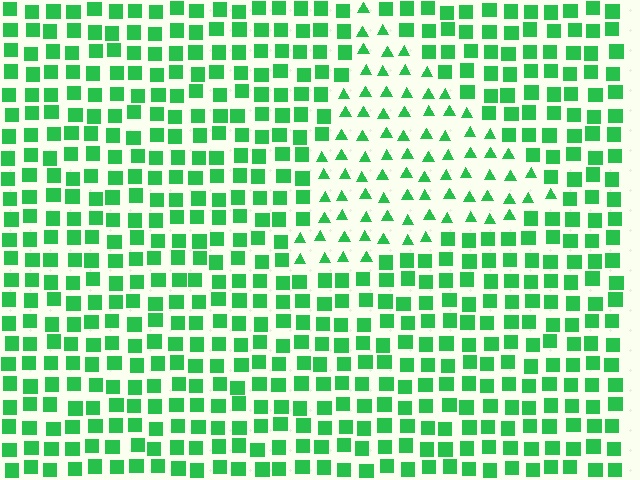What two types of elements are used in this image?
The image uses triangles inside the triangle region and squares outside it.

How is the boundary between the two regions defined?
The boundary is defined by a change in element shape: triangles inside vs. squares outside. All elements share the same color and spacing.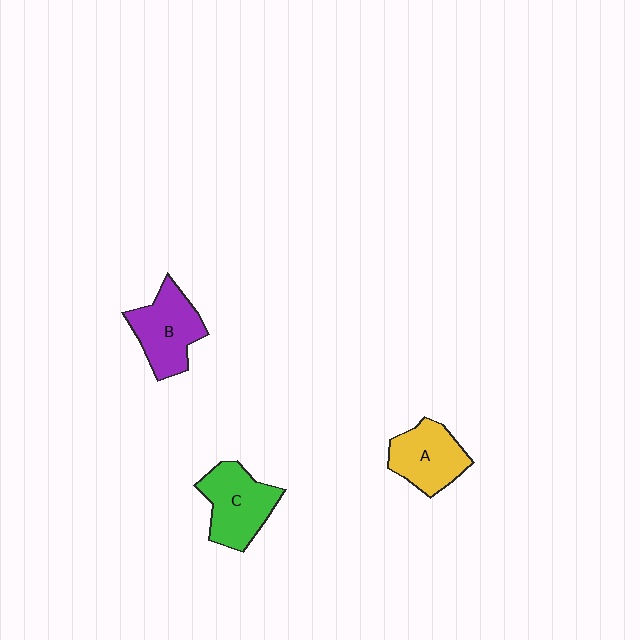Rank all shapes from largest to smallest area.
From largest to smallest: C (green), B (purple), A (yellow).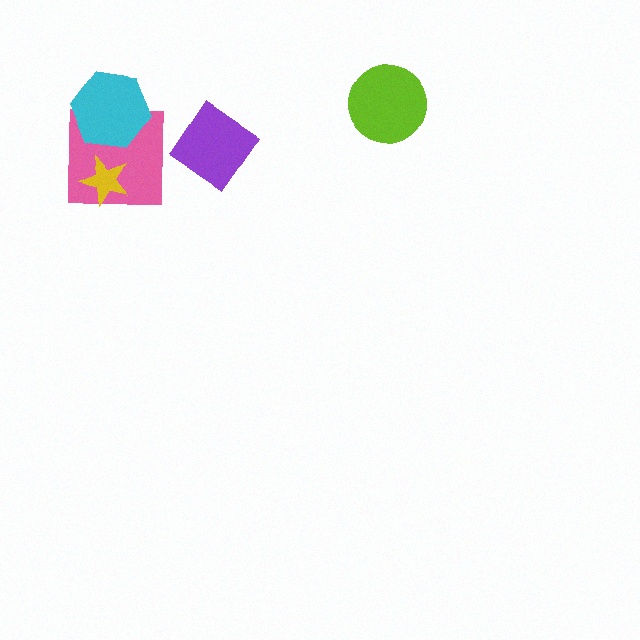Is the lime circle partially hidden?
No, no other shape covers it.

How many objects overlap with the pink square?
2 objects overlap with the pink square.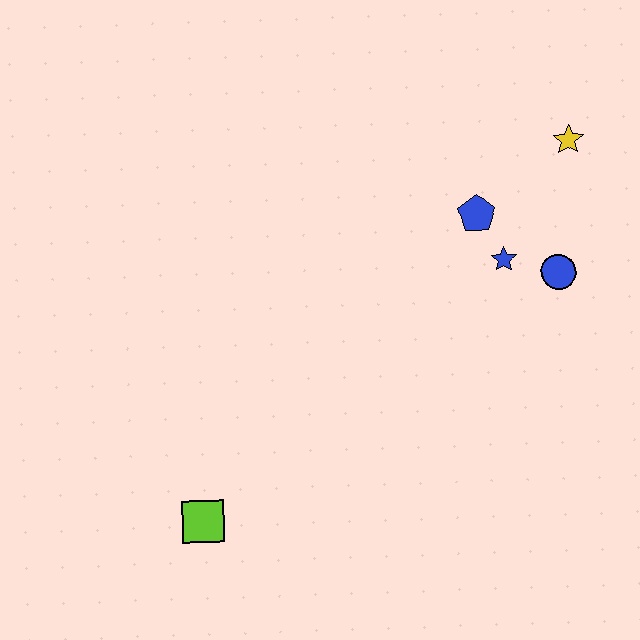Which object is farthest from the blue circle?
The lime square is farthest from the blue circle.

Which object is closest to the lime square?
The blue star is closest to the lime square.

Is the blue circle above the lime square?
Yes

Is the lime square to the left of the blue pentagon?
Yes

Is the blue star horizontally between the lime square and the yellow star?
Yes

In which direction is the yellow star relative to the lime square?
The yellow star is to the right of the lime square.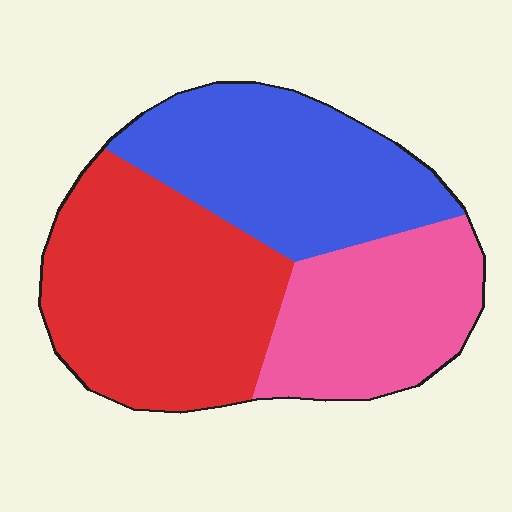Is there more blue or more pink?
Blue.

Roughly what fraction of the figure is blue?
Blue covers around 35% of the figure.